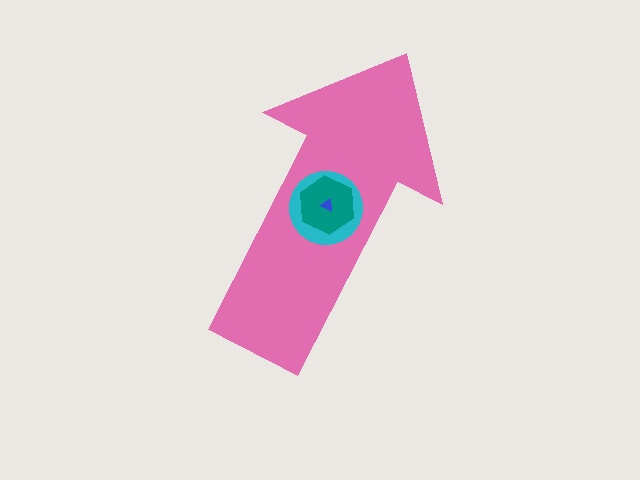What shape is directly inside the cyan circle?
The teal hexagon.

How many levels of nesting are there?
4.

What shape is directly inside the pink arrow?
The cyan circle.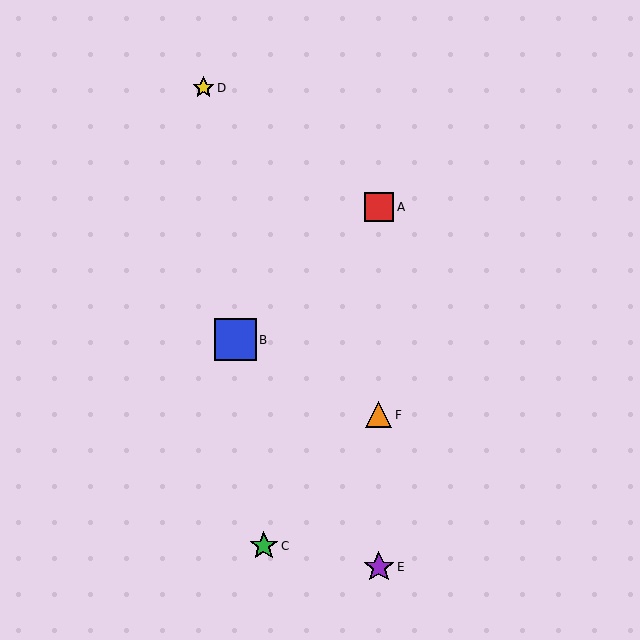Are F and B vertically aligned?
No, F is at x≈379 and B is at x≈235.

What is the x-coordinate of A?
Object A is at x≈379.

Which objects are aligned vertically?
Objects A, E, F are aligned vertically.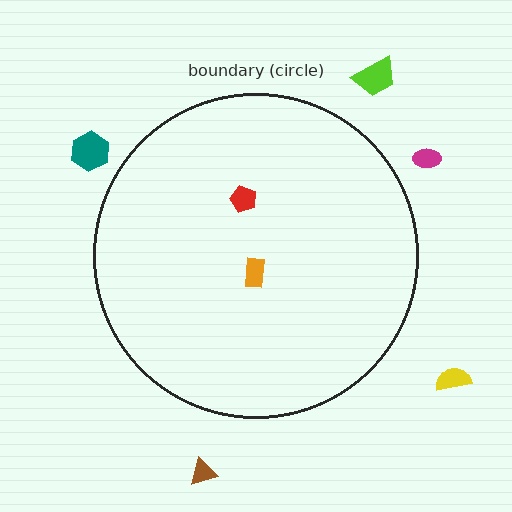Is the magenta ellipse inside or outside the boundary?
Outside.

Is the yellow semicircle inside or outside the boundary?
Outside.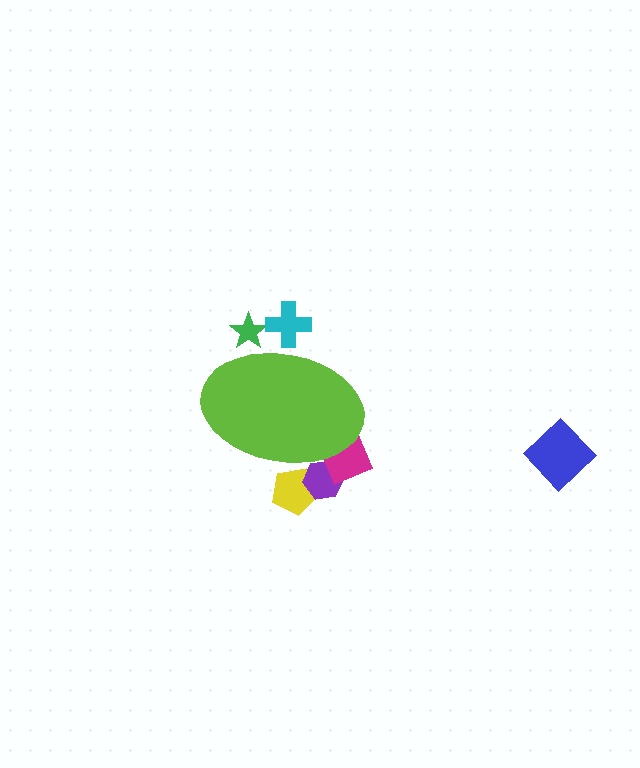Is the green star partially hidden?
Yes, the green star is partially hidden behind the lime ellipse.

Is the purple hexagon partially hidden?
Yes, the purple hexagon is partially hidden behind the lime ellipse.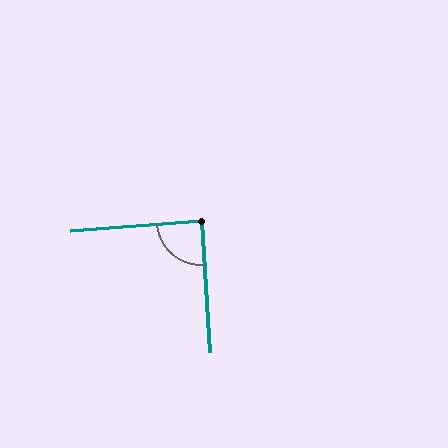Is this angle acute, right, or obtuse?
It is approximately a right angle.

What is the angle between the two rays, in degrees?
Approximately 89 degrees.